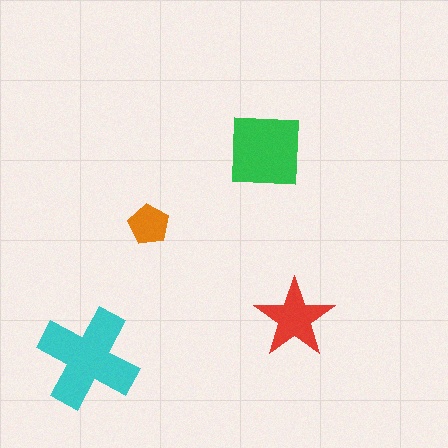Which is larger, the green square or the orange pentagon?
The green square.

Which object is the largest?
The cyan cross.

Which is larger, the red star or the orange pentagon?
The red star.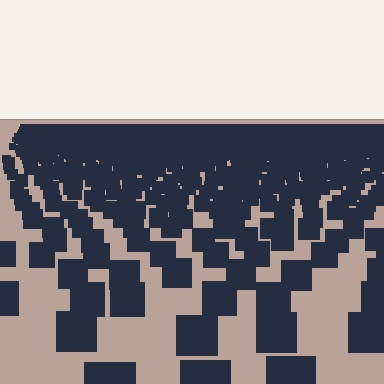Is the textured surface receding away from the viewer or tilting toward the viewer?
The surface is receding away from the viewer. Texture elements get smaller and denser toward the top.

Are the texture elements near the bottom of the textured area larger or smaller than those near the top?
Larger. Near the bottom, elements are closer to the viewer and appear at a bigger on-screen size.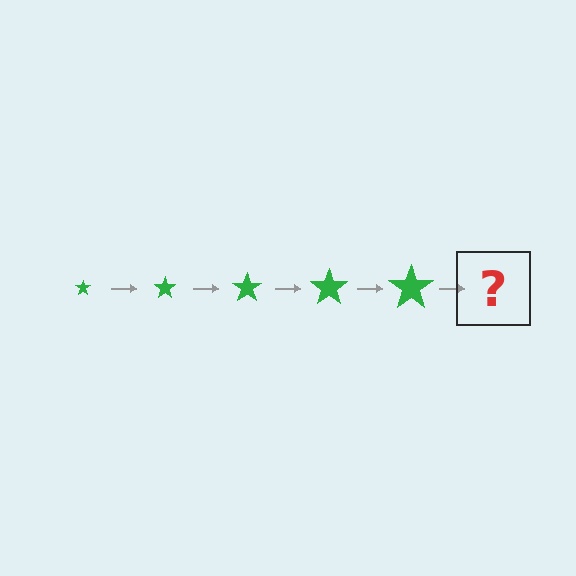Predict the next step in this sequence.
The next step is a green star, larger than the previous one.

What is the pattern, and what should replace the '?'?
The pattern is that the star gets progressively larger each step. The '?' should be a green star, larger than the previous one.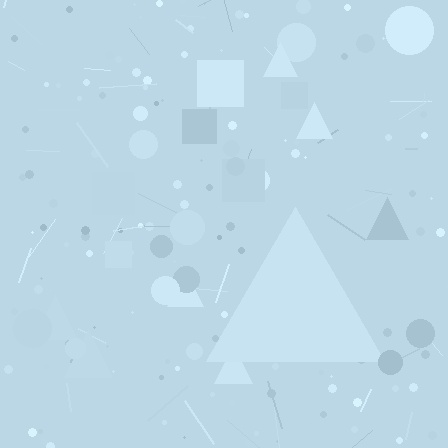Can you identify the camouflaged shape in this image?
The camouflaged shape is a triangle.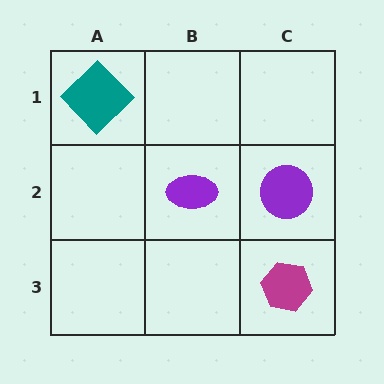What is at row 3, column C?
A magenta hexagon.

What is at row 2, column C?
A purple circle.